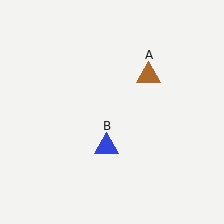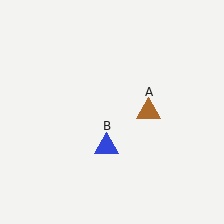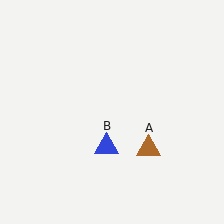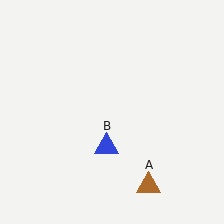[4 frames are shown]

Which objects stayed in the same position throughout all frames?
Blue triangle (object B) remained stationary.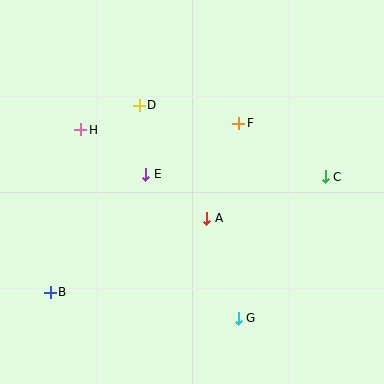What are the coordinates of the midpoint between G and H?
The midpoint between G and H is at (159, 224).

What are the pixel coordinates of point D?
Point D is at (139, 105).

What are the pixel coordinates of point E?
Point E is at (146, 174).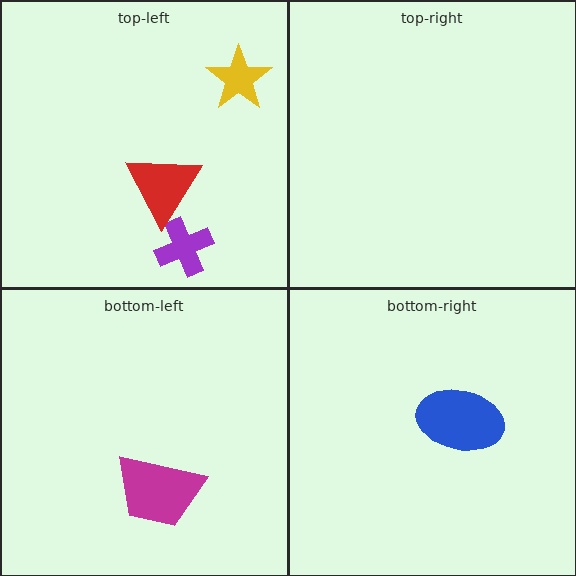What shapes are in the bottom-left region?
The magenta trapezoid.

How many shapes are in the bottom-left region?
1.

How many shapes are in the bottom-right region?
1.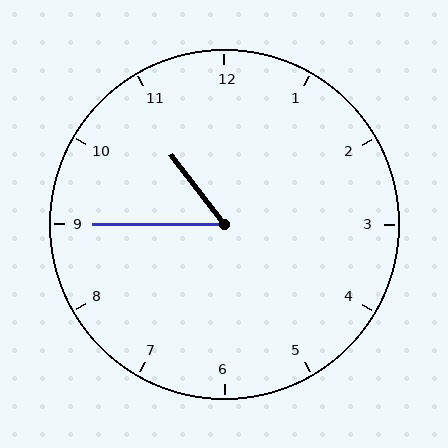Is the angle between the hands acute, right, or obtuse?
It is acute.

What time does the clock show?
10:45.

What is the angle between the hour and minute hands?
Approximately 52 degrees.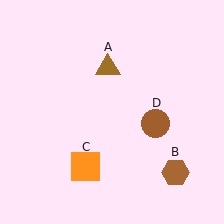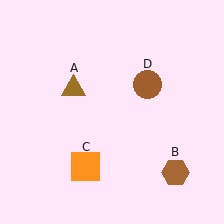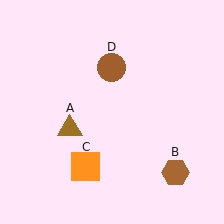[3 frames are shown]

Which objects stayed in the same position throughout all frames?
Brown hexagon (object B) and orange square (object C) remained stationary.